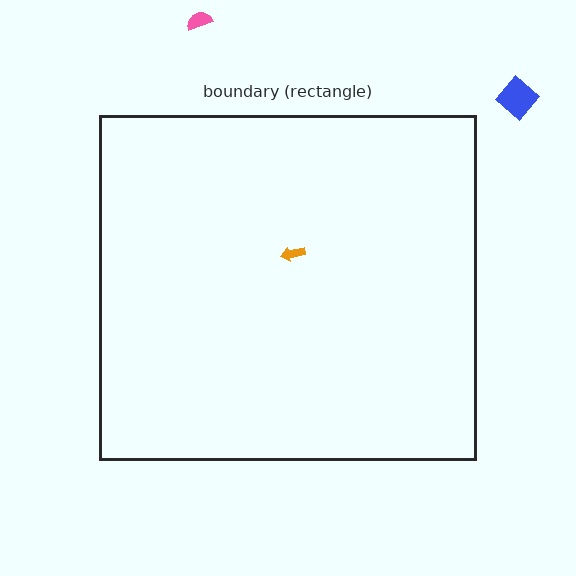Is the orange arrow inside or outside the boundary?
Inside.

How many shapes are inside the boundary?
1 inside, 2 outside.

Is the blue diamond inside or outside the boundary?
Outside.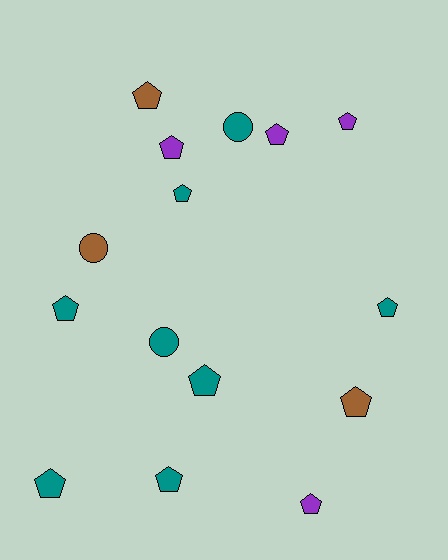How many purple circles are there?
There are no purple circles.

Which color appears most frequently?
Teal, with 8 objects.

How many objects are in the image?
There are 15 objects.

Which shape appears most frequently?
Pentagon, with 12 objects.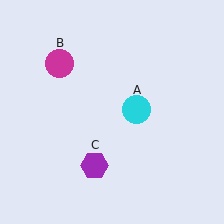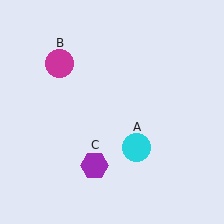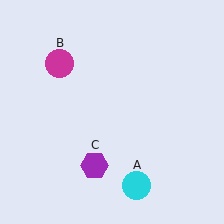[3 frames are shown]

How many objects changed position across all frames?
1 object changed position: cyan circle (object A).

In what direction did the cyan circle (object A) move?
The cyan circle (object A) moved down.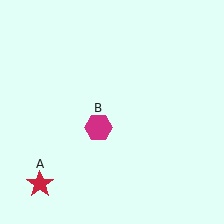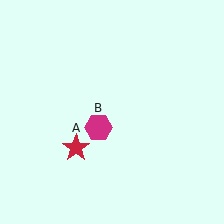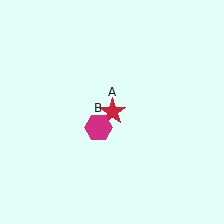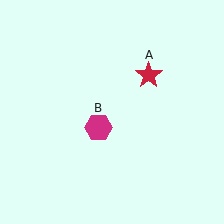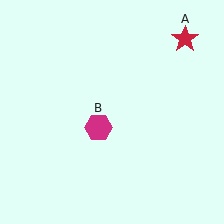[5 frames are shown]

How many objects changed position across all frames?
1 object changed position: red star (object A).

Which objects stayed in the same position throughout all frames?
Magenta hexagon (object B) remained stationary.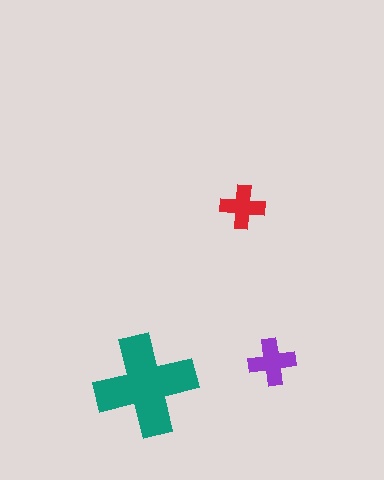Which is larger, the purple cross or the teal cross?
The teal one.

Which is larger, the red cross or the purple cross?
The purple one.